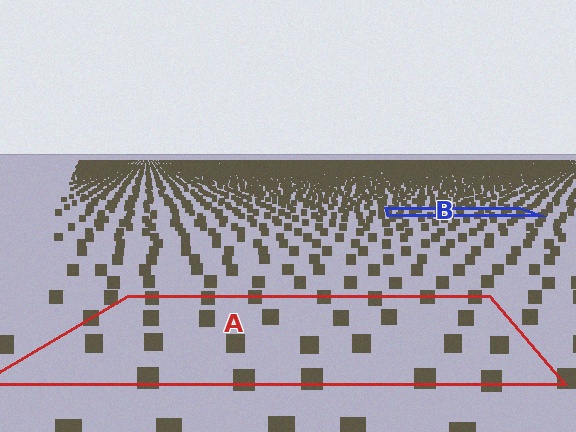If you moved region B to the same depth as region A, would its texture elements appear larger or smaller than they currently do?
They would appear larger. At a closer depth, the same texture elements are projected at a bigger on-screen size.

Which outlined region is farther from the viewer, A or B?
Region B is farther from the viewer — the texture elements inside it appear smaller and more densely packed.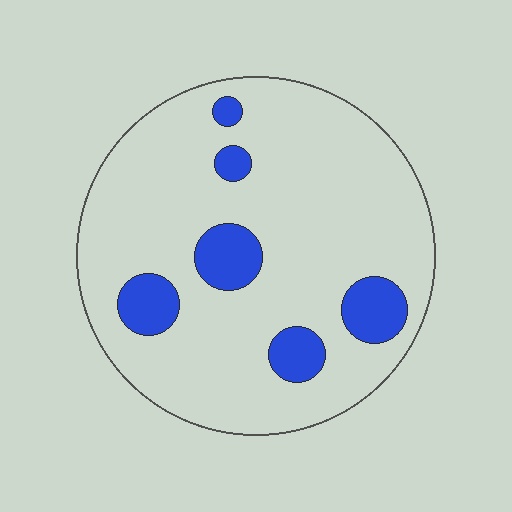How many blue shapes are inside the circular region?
6.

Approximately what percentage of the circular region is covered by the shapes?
Approximately 15%.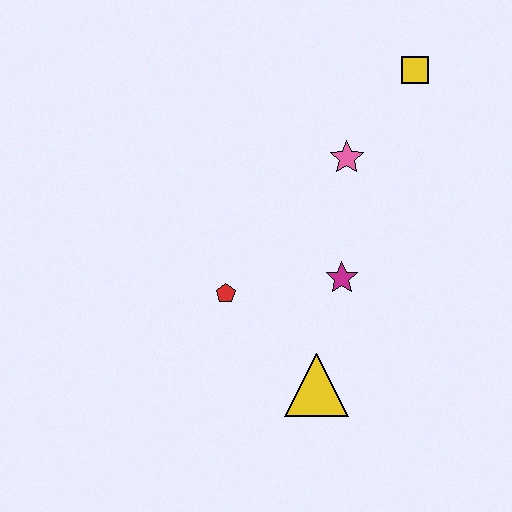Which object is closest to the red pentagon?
The magenta star is closest to the red pentagon.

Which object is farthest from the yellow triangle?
The yellow square is farthest from the yellow triangle.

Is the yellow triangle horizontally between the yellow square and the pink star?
No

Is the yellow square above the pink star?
Yes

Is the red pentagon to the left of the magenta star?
Yes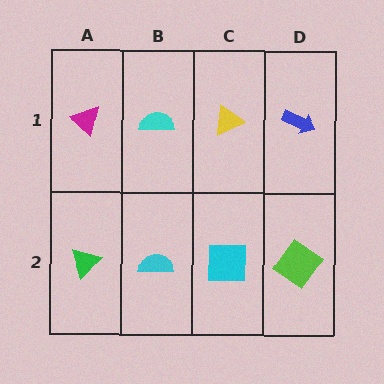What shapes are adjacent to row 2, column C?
A yellow triangle (row 1, column C), a cyan semicircle (row 2, column B), a lime diamond (row 2, column D).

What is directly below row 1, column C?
A cyan square.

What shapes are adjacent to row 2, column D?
A blue arrow (row 1, column D), a cyan square (row 2, column C).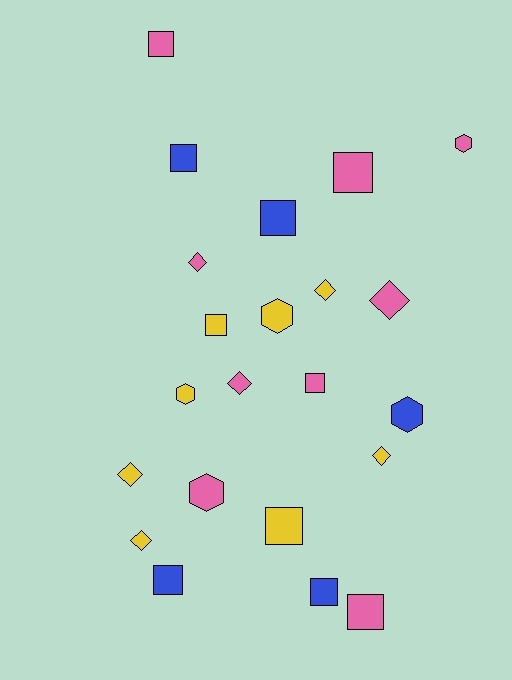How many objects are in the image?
There are 22 objects.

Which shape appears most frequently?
Square, with 10 objects.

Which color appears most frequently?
Pink, with 9 objects.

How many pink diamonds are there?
There are 3 pink diamonds.